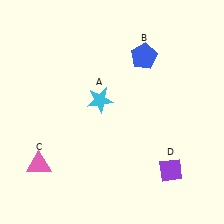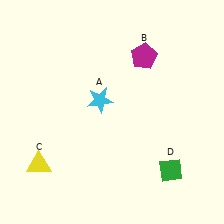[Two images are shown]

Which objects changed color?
B changed from blue to magenta. C changed from pink to yellow. D changed from purple to green.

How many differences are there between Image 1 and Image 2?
There are 3 differences between the two images.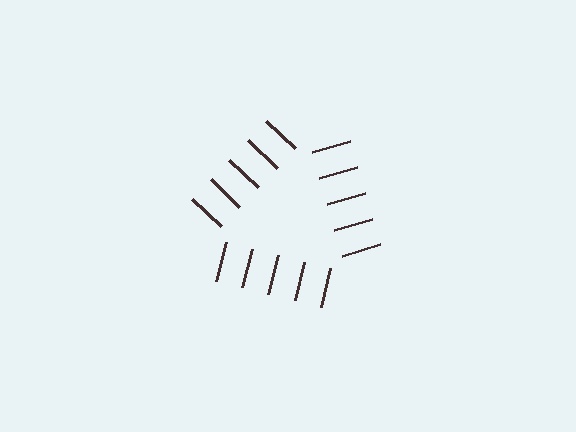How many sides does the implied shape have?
3 sides — the line-ends trace a triangle.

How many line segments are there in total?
15 — 5 along each of the 3 edges.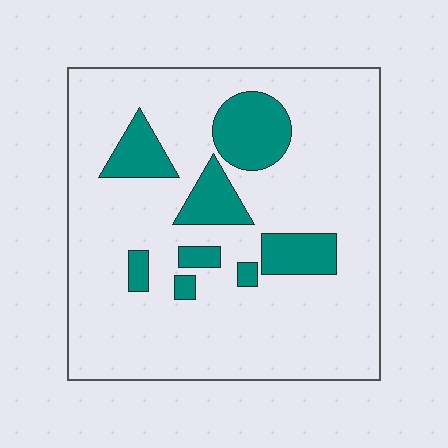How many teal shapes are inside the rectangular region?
8.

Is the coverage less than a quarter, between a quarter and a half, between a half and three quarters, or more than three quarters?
Less than a quarter.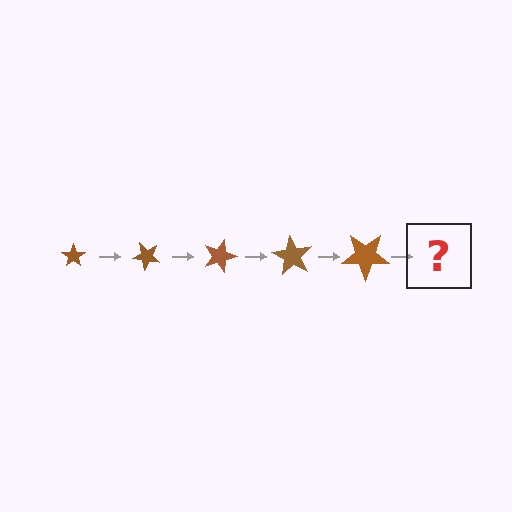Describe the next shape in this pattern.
It should be a star, larger than the previous one and rotated 225 degrees from the start.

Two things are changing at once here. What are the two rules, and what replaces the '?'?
The two rules are that the star grows larger each step and it rotates 45 degrees each step. The '?' should be a star, larger than the previous one and rotated 225 degrees from the start.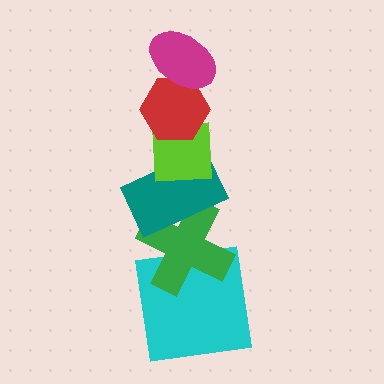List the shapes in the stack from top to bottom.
From top to bottom: the magenta ellipse, the red hexagon, the lime square, the teal rectangle, the green cross, the cyan square.